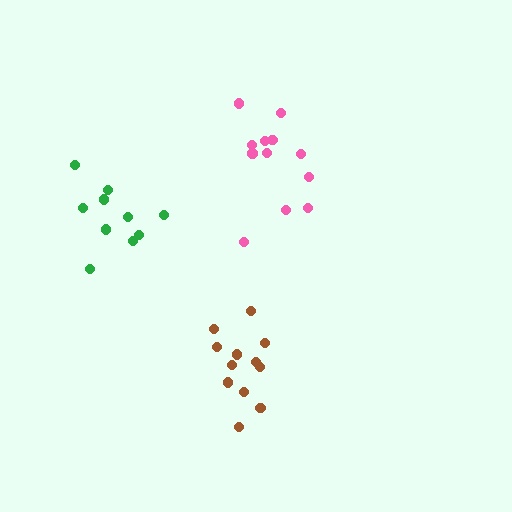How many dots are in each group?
Group 1: 10 dots, Group 2: 12 dots, Group 3: 12 dots (34 total).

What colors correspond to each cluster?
The clusters are colored: green, pink, brown.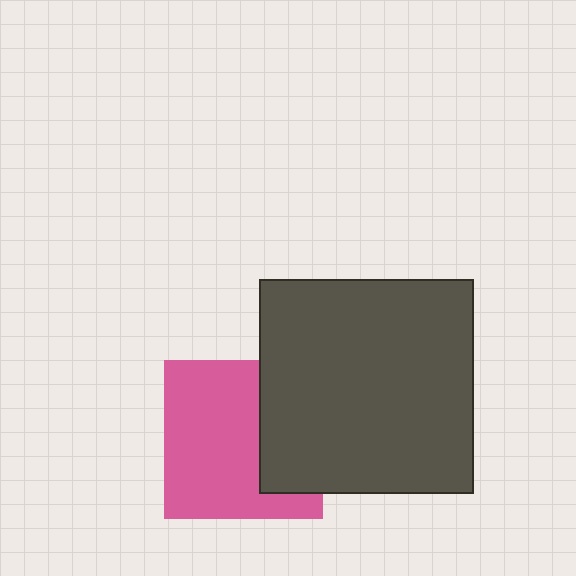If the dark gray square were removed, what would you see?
You would see the complete pink square.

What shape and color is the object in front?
The object in front is a dark gray square.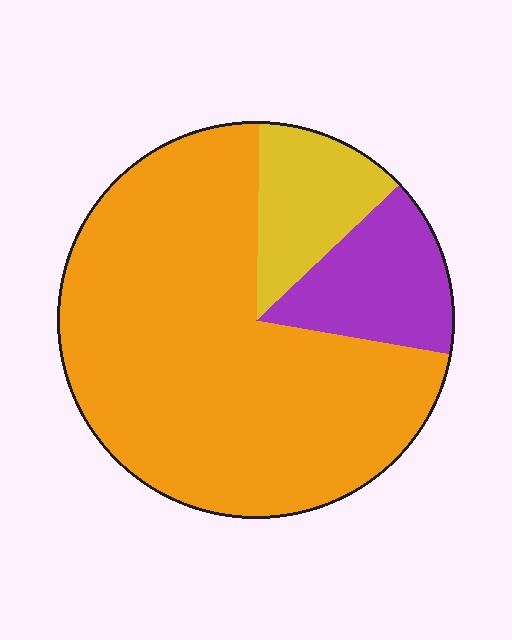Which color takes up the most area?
Orange, at roughly 75%.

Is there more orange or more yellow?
Orange.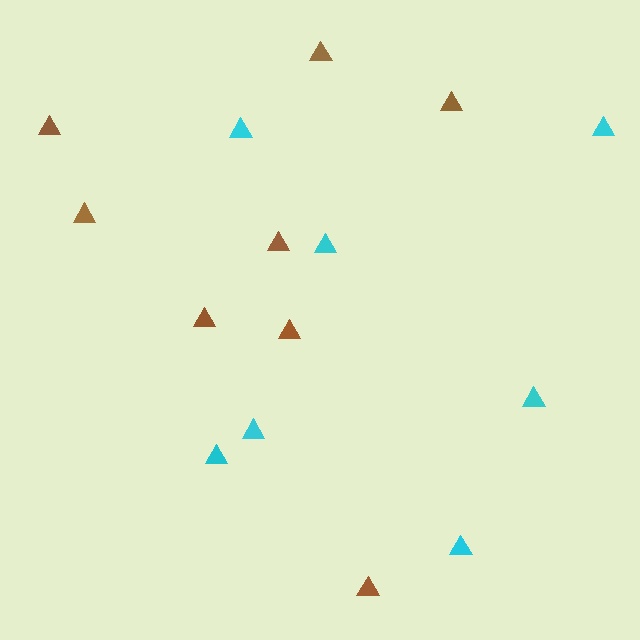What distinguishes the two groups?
There are 2 groups: one group of brown triangles (8) and one group of cyan triangles (7).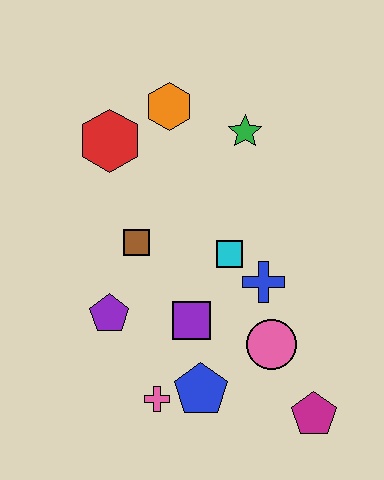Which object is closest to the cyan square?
The blue cross is closest to the cyan square.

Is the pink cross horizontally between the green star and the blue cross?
No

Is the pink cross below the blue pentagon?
Yes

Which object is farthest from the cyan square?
The magenta pentagon is farthest from the cyan square.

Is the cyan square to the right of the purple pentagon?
Yes